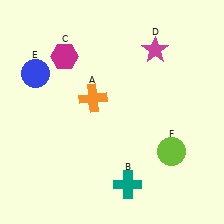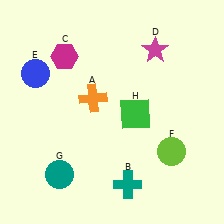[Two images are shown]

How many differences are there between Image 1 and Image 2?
There are 2 differences between the two images.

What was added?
A teal circle (G), a green square (H) were added in Image 2.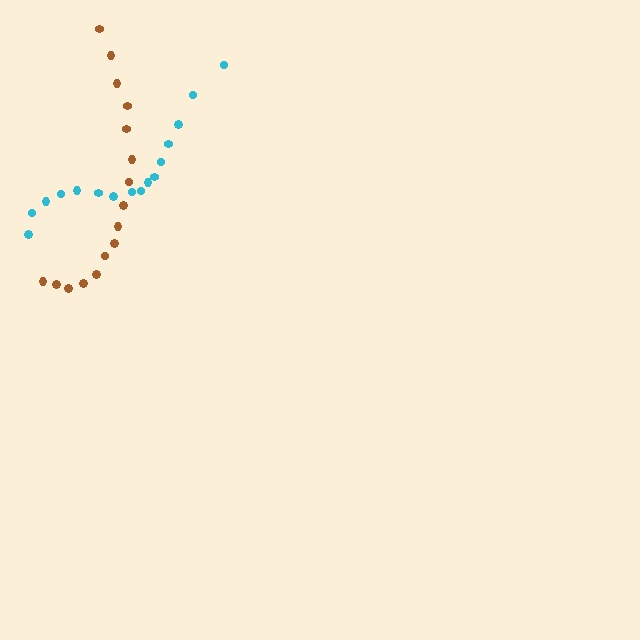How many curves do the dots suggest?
There are 2 distinct paths.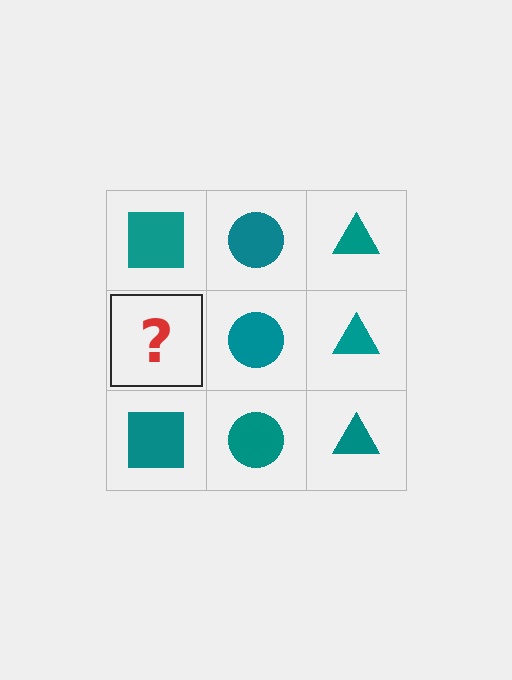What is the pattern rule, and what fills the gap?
The rule is that each column has a consistent shape. The gap should be filled with a teal square.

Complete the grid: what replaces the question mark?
The question mark should be replaced with a teal square.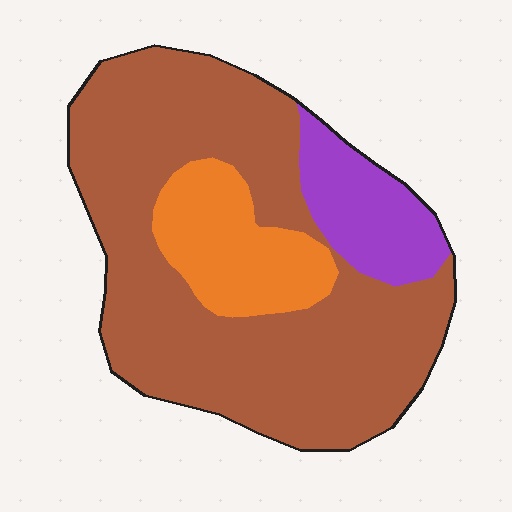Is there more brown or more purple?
Brown.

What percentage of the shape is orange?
Orange takes up about one sixth (1/6) of the shape.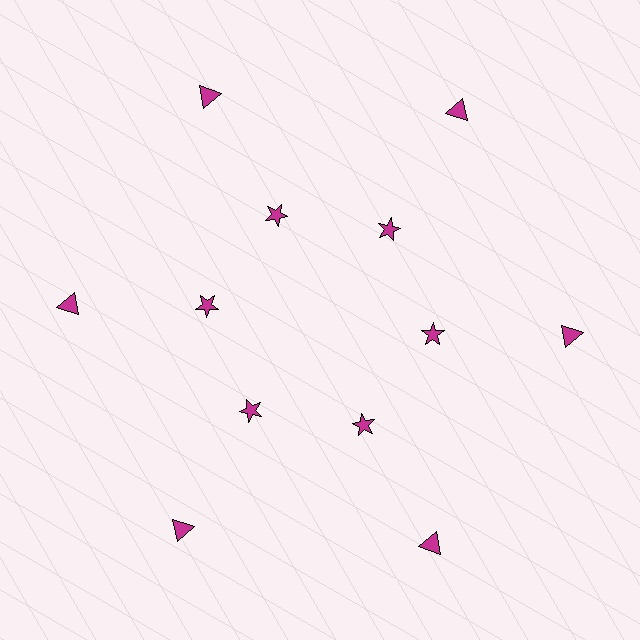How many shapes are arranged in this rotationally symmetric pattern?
There are 12 shapes, arranged in 6 groups of 2.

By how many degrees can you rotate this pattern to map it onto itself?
The pattern maps onto itself every 60 degrees of rotation.